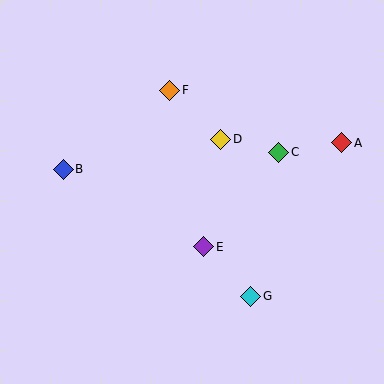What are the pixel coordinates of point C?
Point C is at (279, 152).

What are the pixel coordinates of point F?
Point F is at (170, 90).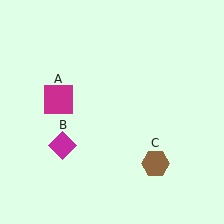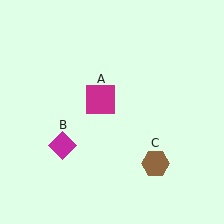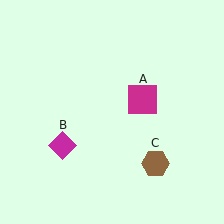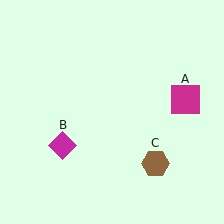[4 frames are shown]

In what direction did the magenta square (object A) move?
The magenta square (object A) moved right.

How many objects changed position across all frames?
1 object changed position: magenta square (object A).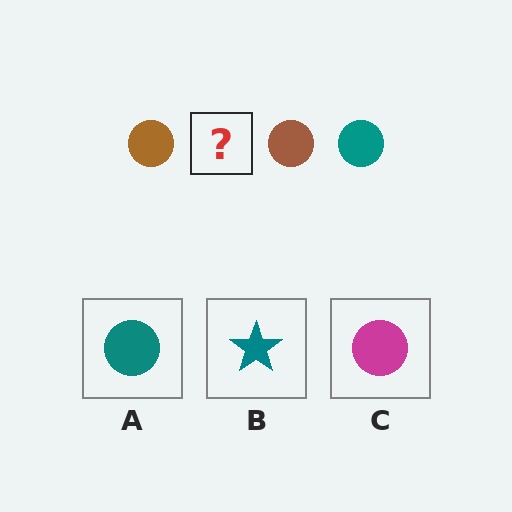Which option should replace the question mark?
Option A.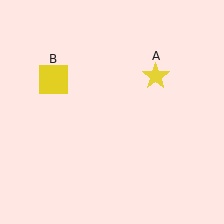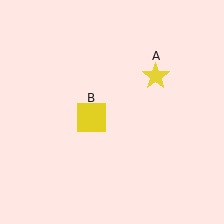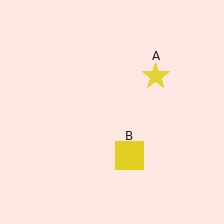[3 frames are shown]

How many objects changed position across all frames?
1 object changed position: yellow square (object B).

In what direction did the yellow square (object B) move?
The yellow square (object B) moved down and to the right.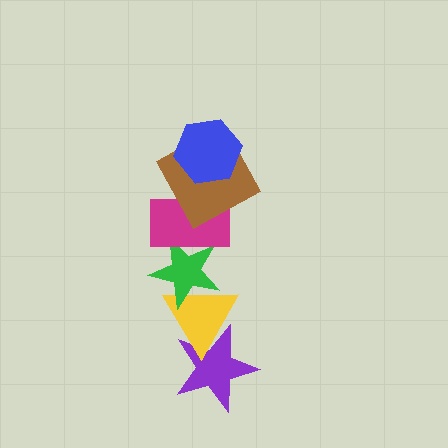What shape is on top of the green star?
The magenta rectangle is on top of the green star.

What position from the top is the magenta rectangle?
The magenta rectangle is 3rd from the top.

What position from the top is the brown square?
The brown square is 2nd from the top.